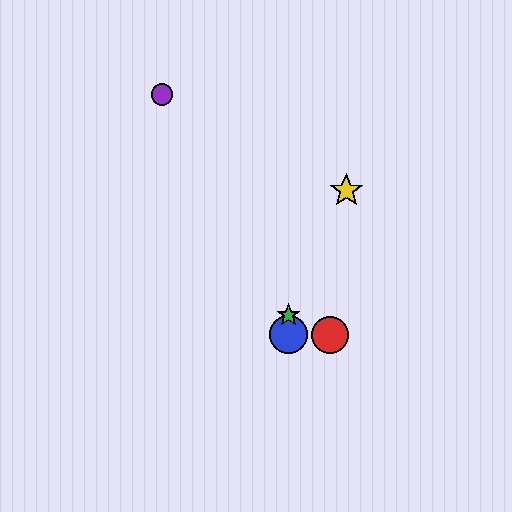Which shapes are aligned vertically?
The blue circle, the green star are aligned vertically.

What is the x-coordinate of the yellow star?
The yellow star is at x≈346.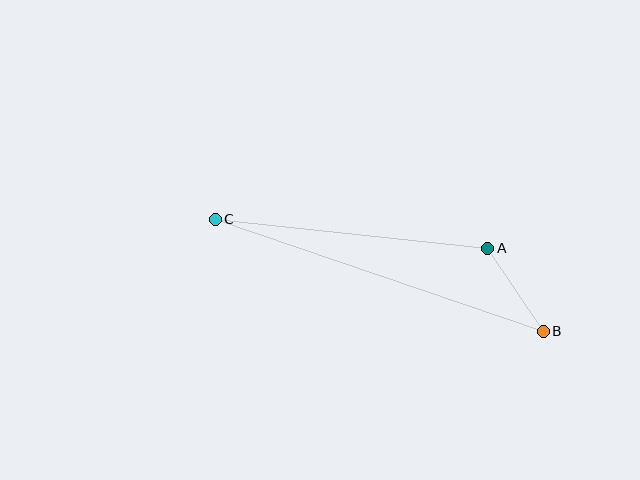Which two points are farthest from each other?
Points B and C are farthest from each other.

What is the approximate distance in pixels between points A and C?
The distance between A and C is approximately 274 pixels.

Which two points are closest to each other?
Points A and B are closest to each other.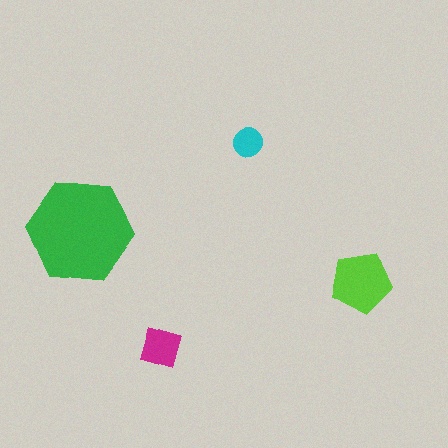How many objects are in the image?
There are 4 objects in the image.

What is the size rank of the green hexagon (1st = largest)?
1st.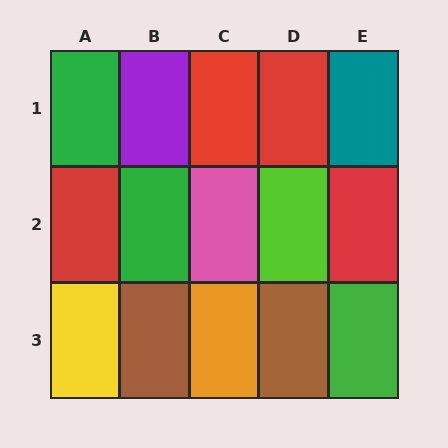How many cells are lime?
1 cell is lime.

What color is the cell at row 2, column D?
Lime.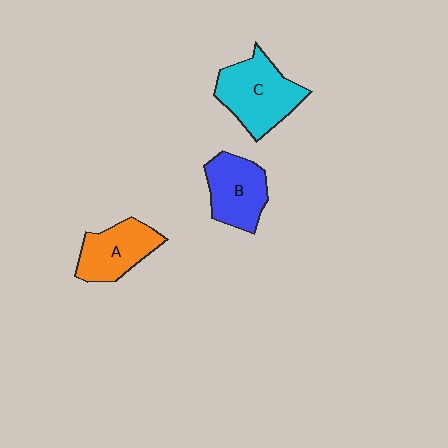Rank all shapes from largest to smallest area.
From largest to smallest: C (cyan), B (blue), A (orange).